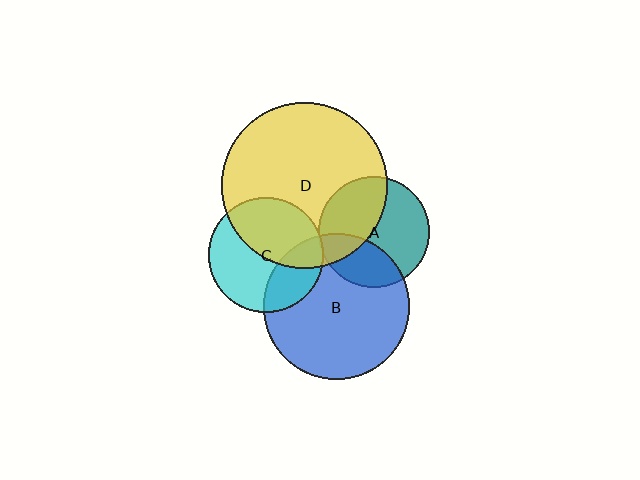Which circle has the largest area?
Circle D (yellow).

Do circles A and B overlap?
Yes.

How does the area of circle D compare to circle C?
Approximately 2.1 times.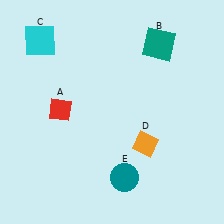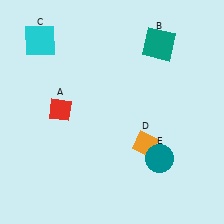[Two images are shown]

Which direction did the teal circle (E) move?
The teal circle (E) moved right.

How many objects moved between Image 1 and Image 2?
1 object moved between the two images.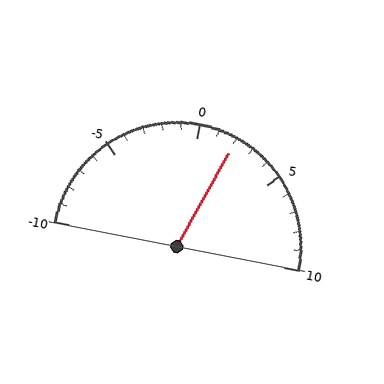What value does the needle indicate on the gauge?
The needle indicates approximately 2.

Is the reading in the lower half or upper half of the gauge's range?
The reading is in the upper half of the range (-10 to 10).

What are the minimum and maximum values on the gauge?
The gauge ranges from -10 to 10.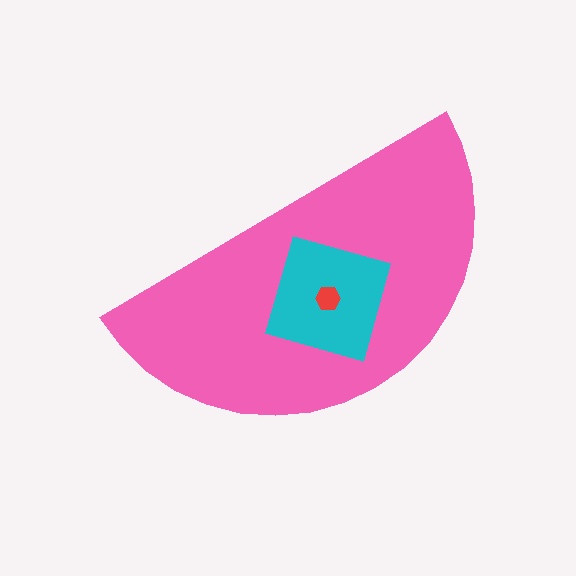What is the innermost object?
The red hexagon.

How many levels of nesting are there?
3.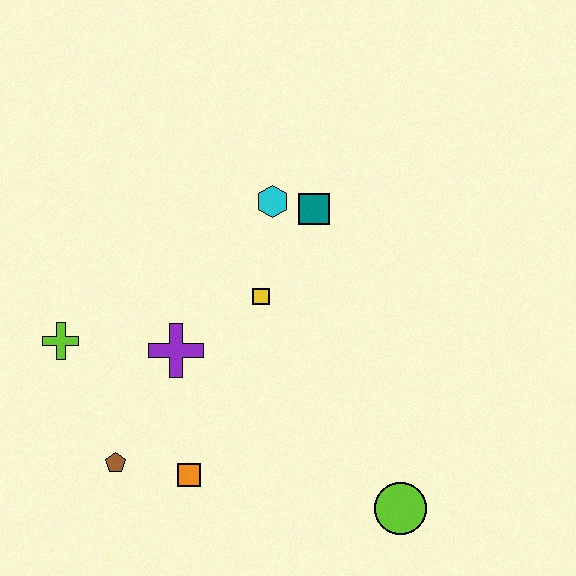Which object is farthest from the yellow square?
The lime circle is farthest from the yellow square.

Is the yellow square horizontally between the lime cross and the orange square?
No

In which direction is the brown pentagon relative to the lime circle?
The brown pentagon is to the left of the lime circle.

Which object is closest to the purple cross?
The yellow square is closest to the purple cross.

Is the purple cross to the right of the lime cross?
Yes